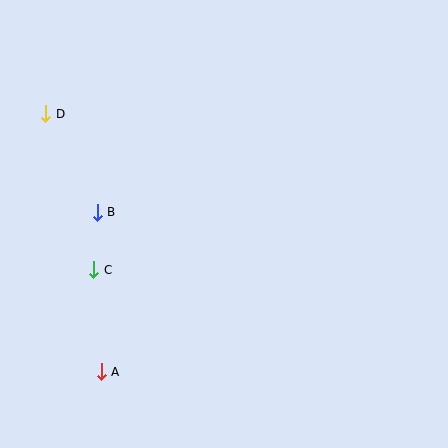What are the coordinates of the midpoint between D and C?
The midpoint between D and C is at (70, 192).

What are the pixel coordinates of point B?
Point B is at (97, 212).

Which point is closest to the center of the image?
Point B at (97, 212) is closest to the center.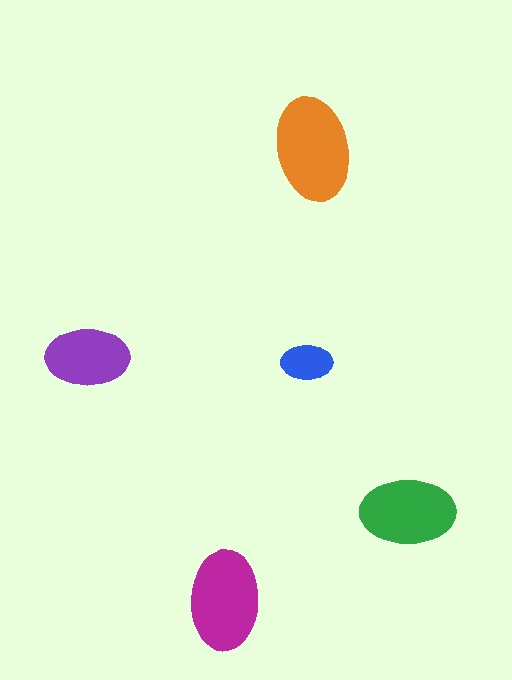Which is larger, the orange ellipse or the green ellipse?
The orange one.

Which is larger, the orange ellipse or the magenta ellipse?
The orange one.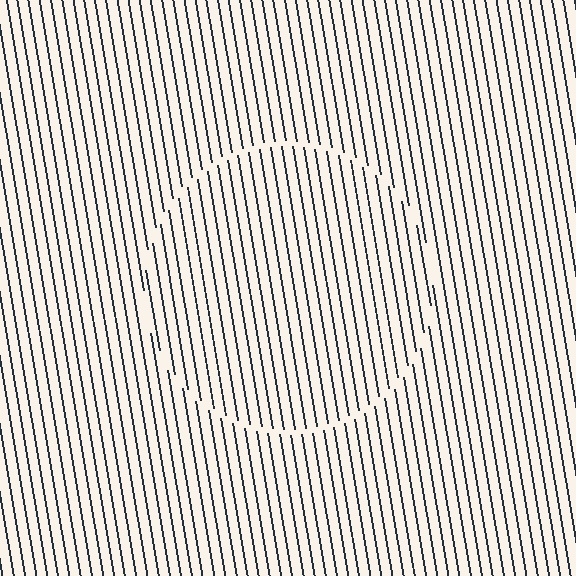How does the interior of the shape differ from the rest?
The interior of the shape contains the same grating, shifted by half a period — the contour is defined by the phase discontinuity where line-ends from the inner and outer gratings abut.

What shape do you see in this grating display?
An illusory circle. The interior of the shape contains the same grating, shifted by half a period — the contour is defined by the phase discontinuity where line-ends from the inner and outer gratings abut.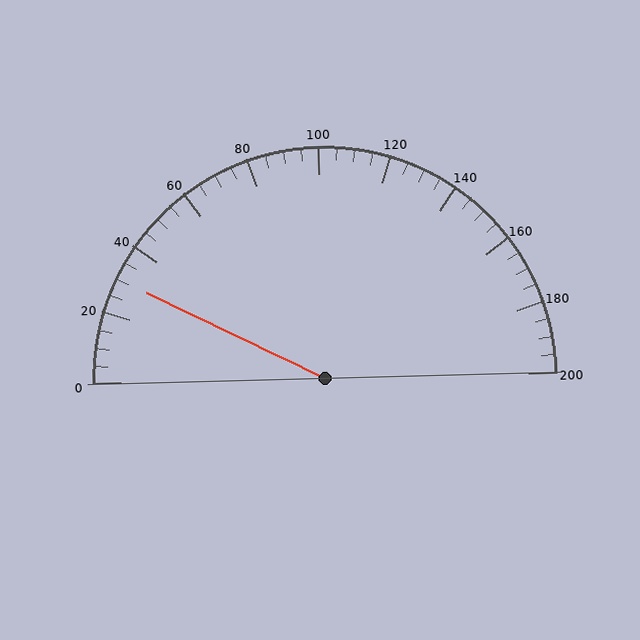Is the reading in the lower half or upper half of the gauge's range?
The reading is in the lower half of the range (0 to 200).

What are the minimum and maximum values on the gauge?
The gauge ranges from 0 to 200.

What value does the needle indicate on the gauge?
The needle indicates approximately 30.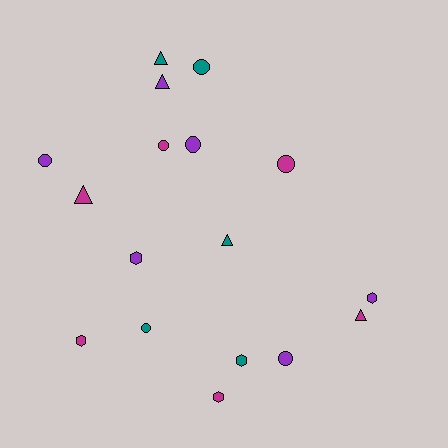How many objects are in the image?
There are 17 objects.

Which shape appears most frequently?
Circle, with 7 objects.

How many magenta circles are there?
There are 2 magenta circles.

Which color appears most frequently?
Purple, with 6 objects.